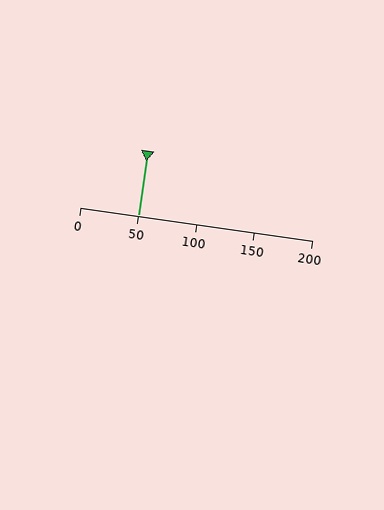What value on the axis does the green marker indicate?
The marker indicates approximately 50.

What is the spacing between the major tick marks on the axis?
The major ticks are spaced 50 apart.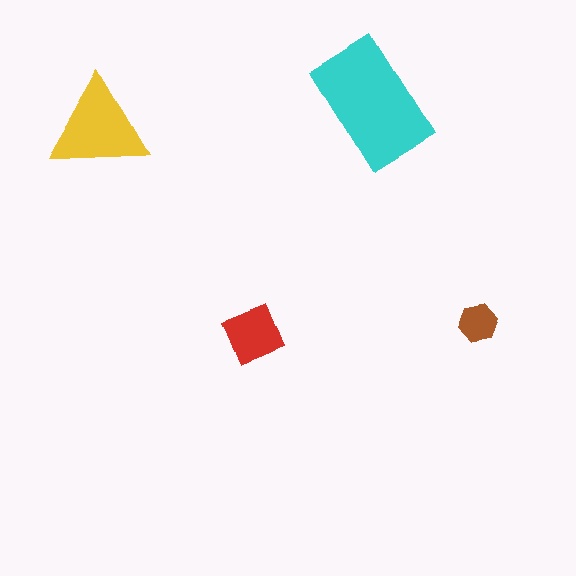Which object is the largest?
The cyan rectangle.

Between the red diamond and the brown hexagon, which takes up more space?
The red diamond.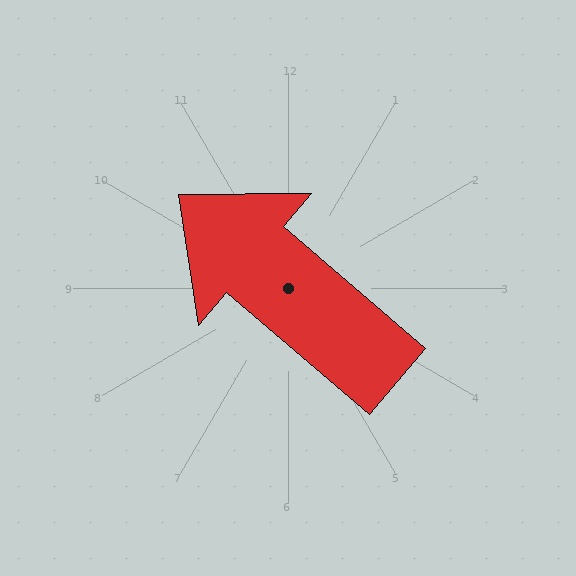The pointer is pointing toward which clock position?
Roughly 10 o'clock.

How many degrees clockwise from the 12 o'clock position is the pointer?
Approximately 310 degrees.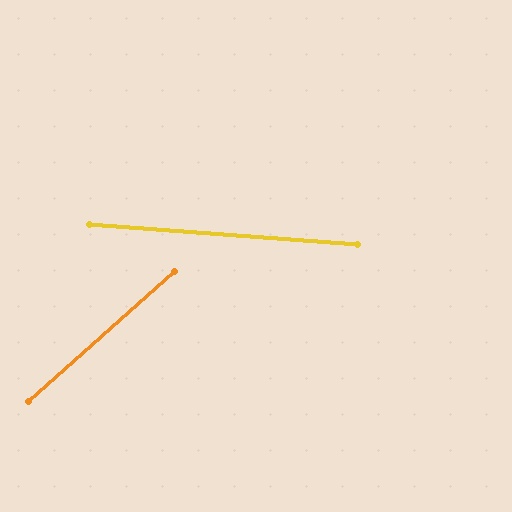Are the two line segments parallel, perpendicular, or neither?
Neither parallel nor perpendicular — they differ by about 46°.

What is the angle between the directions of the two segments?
Approximately 46 degrees.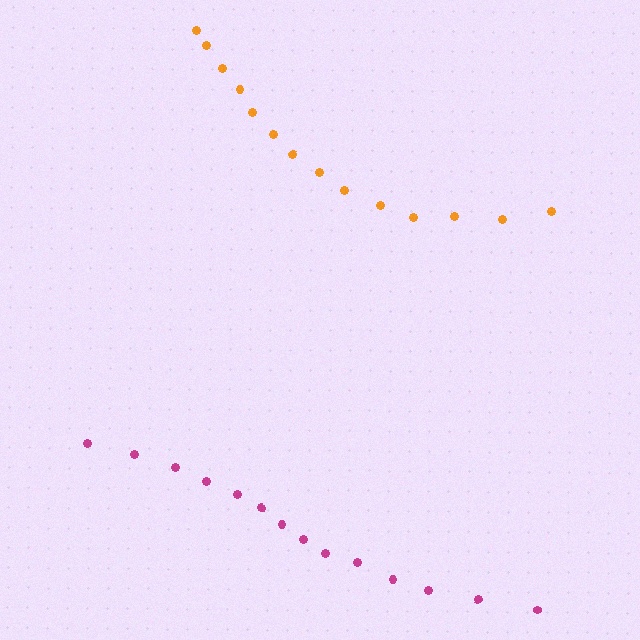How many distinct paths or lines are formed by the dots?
There are 2 distinct paths.